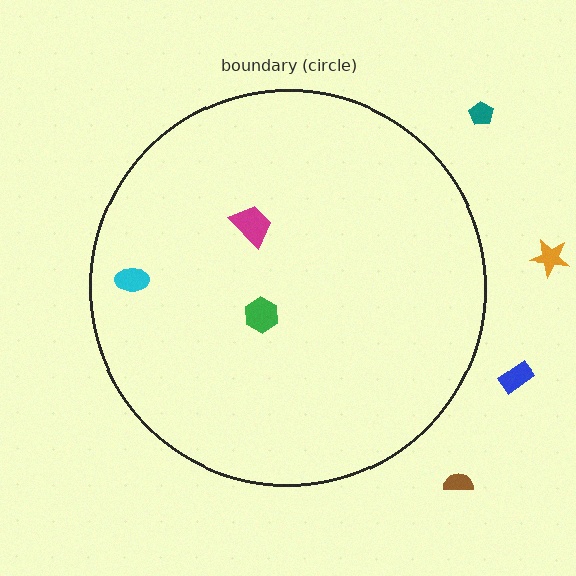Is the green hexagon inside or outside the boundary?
Inside.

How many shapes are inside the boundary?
3 inside, 4 outside.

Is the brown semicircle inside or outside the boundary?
Outside.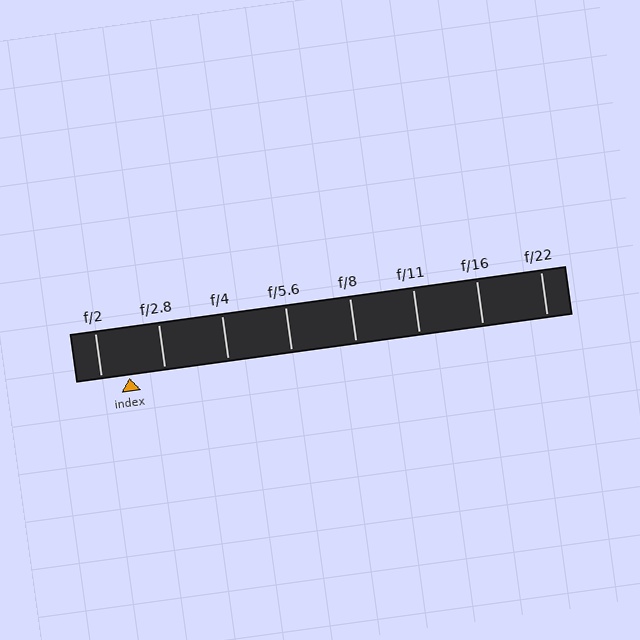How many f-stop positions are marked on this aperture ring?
There are 8 f-stop positions marked.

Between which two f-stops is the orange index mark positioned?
The index mark is between f/2 and f/2.8.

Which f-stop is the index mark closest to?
The index mark is closest to f/2.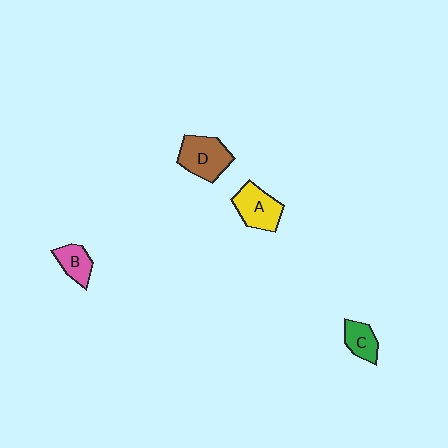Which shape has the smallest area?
Shape C (green).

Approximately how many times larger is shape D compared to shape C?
Approximately 1.7 times.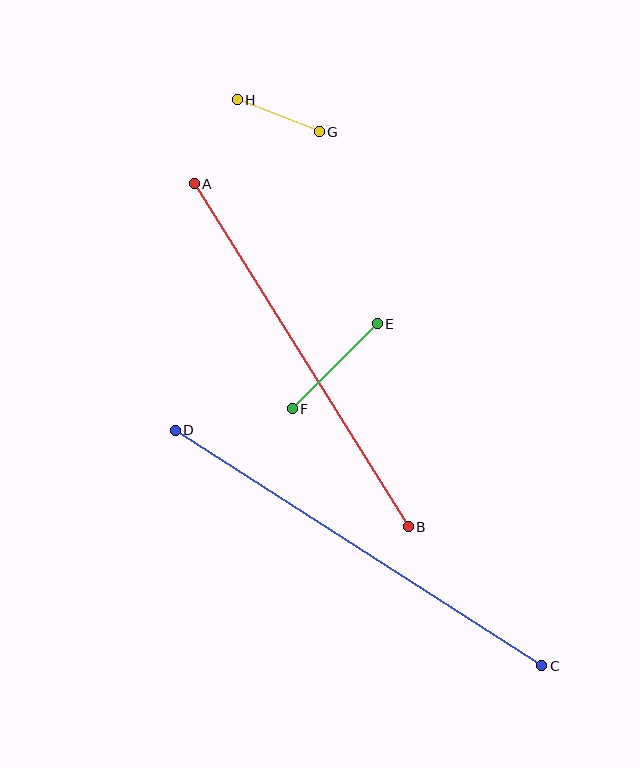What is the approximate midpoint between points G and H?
The midpoint is at approximately (278, 116) pixels.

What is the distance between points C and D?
The distance is approximately 436 pixels.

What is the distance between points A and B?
The distance is approximately 405 pixels.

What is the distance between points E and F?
The distance is approximately 120 pixels.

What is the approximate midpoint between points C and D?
The midpoint is at approximately (358, 548) pixels.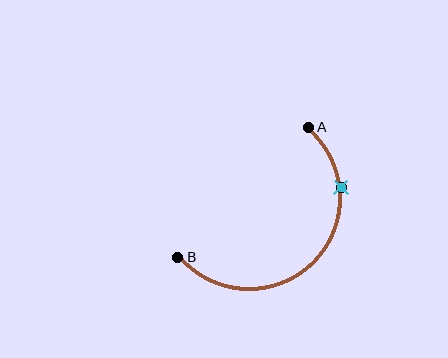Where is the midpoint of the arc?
The arc midpoint is the point on the curve farthest from the straight line joining A and B. It sits below and to the right of that line.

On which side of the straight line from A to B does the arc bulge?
The arc bulges below and to the right of the straight line connecting A and B.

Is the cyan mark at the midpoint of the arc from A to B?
No. The cyan mark lies on the arc but is closer to endpoint A. The arc midpoint would be at the point on the curve equidistant along the arc from both A and B.